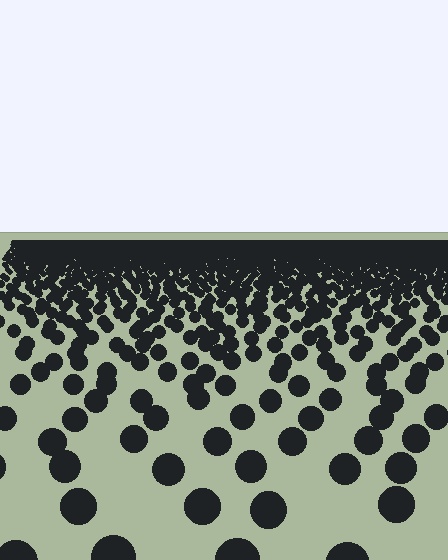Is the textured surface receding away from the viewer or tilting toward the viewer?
The surface is receding away from the viewer. Texture elements get smaller and denser toward the top.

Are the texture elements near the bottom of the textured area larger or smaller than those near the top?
Larger. Near the bottom, elements are closer to the viewer and appear at a bigger on-screen size.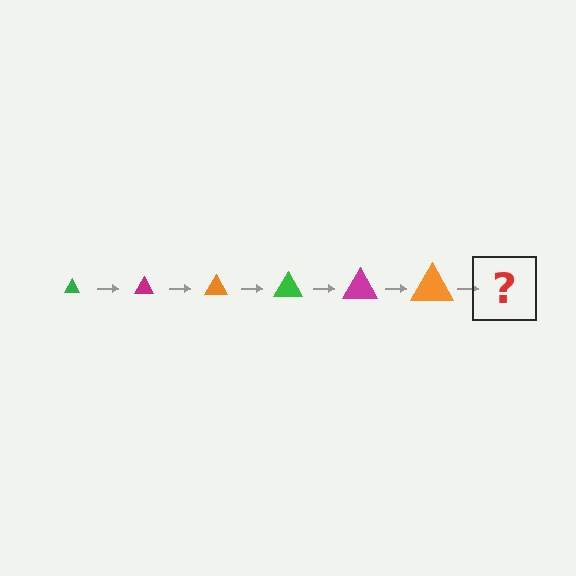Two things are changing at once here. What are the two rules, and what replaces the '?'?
The two rules are that the triangle grows larger each step and the color cycles through green, magenta, and orange. The '?' should be a green triangle, larger than the previous one.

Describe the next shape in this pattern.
It should be a green triangle, larger than the previous one.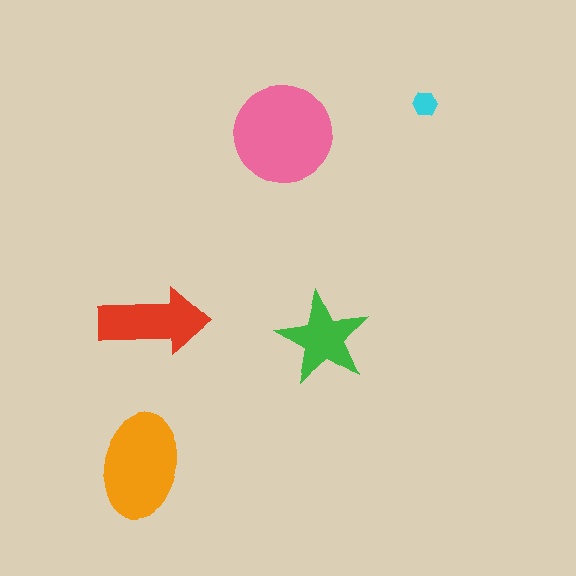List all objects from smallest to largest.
The cyan hexagon, the green star, the red arrow, the orange ellipse, the pink circle.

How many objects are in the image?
There are 5 objects in the image.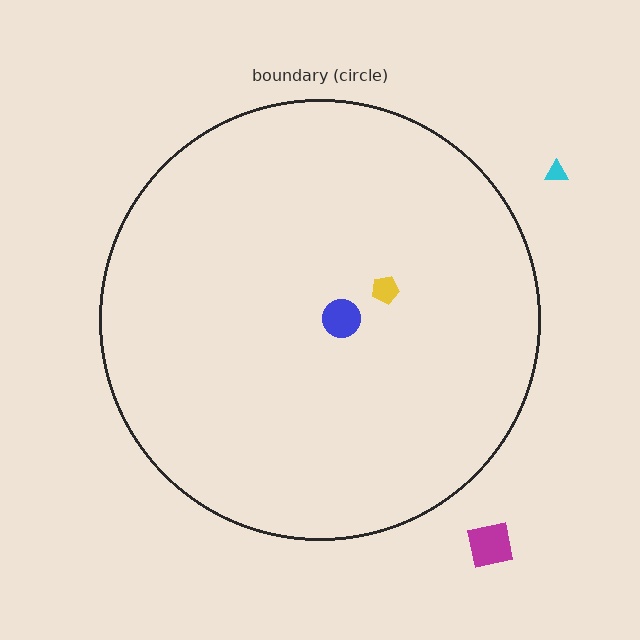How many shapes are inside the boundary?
2 inside, 2 outside.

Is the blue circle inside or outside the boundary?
Inside.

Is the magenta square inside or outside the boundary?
Outside.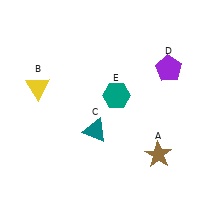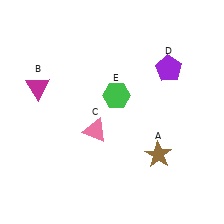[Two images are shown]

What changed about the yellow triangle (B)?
In Image 1, B is yellow. In Image 2, it changed to magenta.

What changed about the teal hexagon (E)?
In Image 1, E is teal. In Image 2, it changed to green.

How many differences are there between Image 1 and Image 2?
There are 3 differences between the two images.